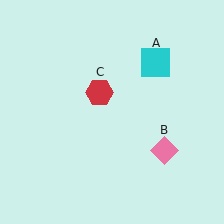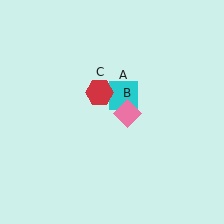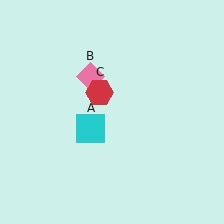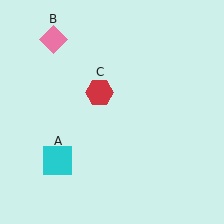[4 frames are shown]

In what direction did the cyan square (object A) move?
The cyan square (object A) moved down and to the left.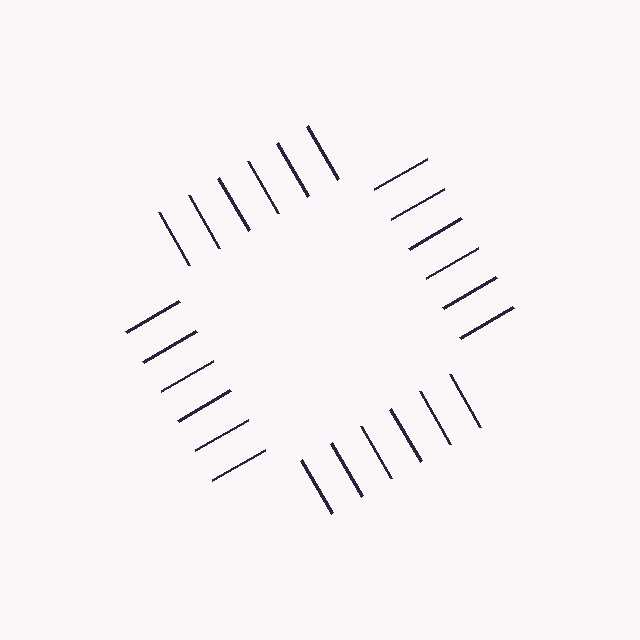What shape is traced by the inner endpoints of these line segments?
An illusory square — the line segments terminate on its edges but no continuous stroke is drawn.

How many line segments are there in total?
24 — 6 along each of the 4 edges.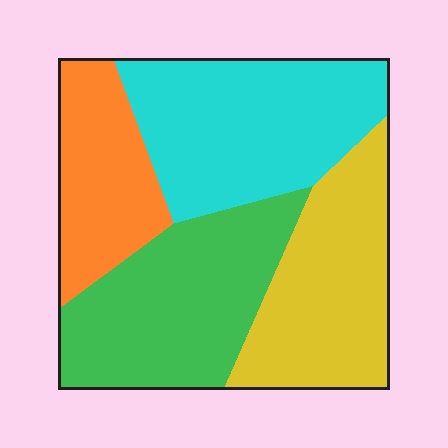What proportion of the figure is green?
Green takes up between a sixth and a third of the figure.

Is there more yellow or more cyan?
Cyan.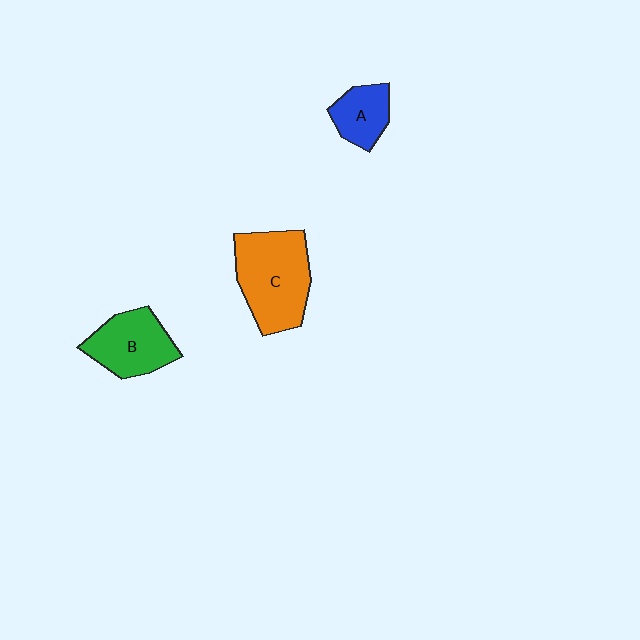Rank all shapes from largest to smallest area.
From largest to smallest: C (orange), B (green), A (blue).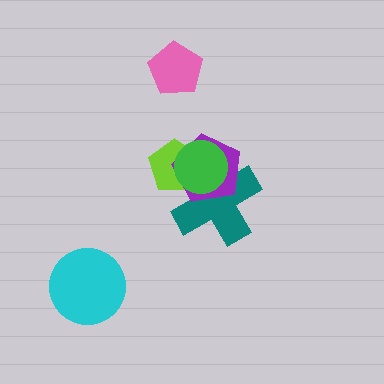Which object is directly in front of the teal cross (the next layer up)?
The purple pentagon is directly in front of the teal cross.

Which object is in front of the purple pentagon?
The green circle is in front of the purple pentagon.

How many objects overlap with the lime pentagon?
3 objects overlap with the lime pentagon.